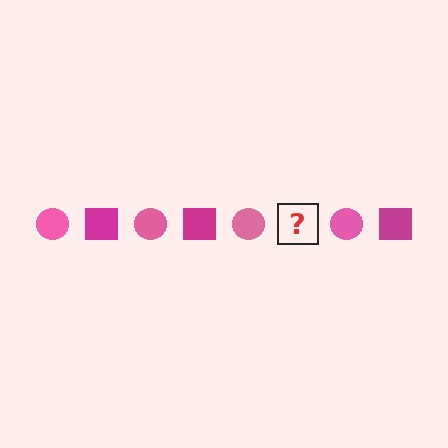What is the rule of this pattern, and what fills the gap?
The rule is that the pattern alternates between pink circle and magenta square. The gap should be filled with a magenta square.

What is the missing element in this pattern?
The missing element is a magenta square.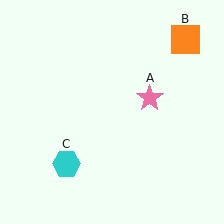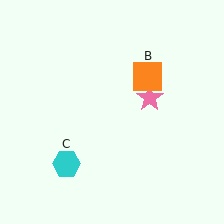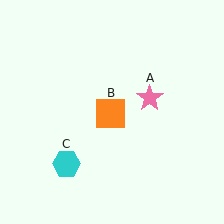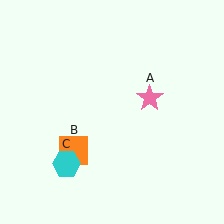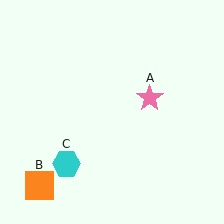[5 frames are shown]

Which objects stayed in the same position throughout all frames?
Pink star (object A) and cyan hexagon (object C) remained stationary.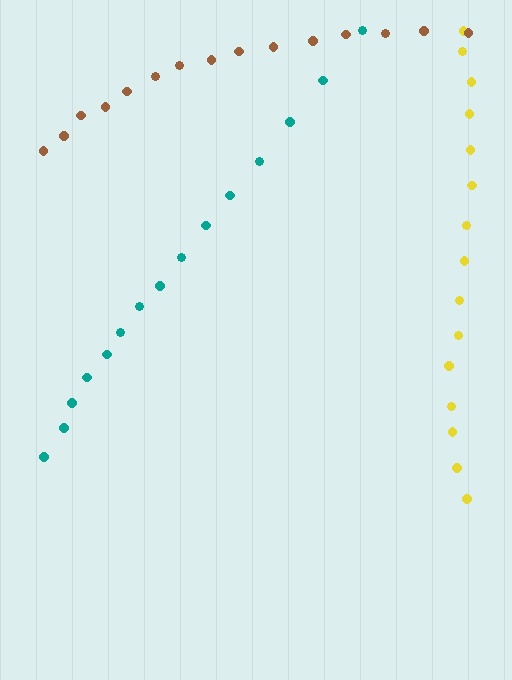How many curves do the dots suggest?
There are 3 distinct paths.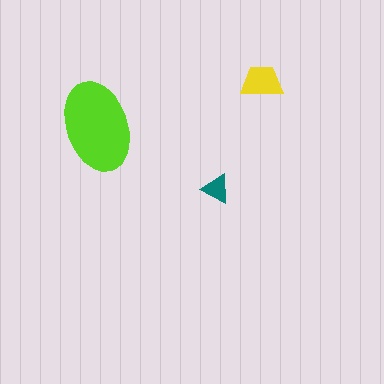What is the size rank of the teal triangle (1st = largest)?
3rd.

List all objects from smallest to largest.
The teal triangle, the yellow trapezoid, the lime ellipse.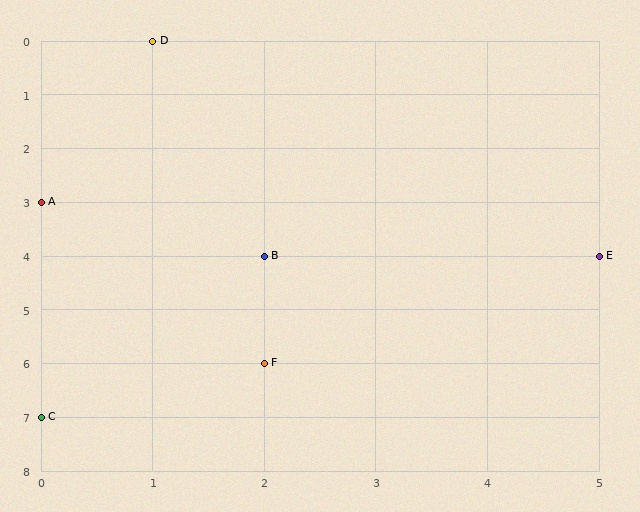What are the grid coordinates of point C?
Point C is at grid coordinates (0, 7).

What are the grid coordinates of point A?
Point A is at grid coordinates (0, 3).